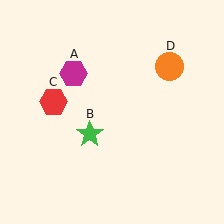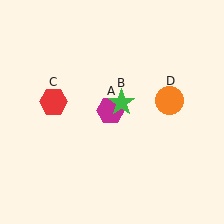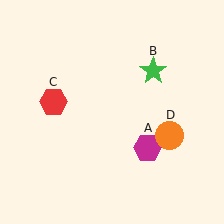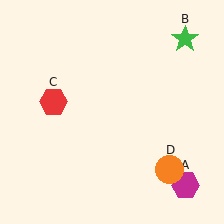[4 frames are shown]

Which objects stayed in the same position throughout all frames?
Red hexagon (object C) remained stationary.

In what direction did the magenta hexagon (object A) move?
The magenta hexagon (object A) moved down and to the right.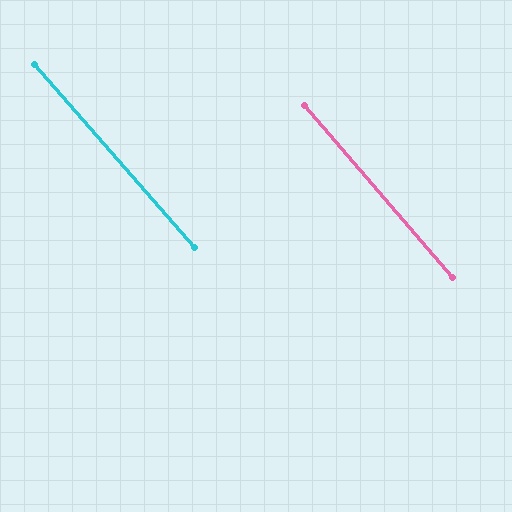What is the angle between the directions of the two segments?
Approximately 1 degree.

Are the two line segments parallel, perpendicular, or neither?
Parallel — their directions differ by only 0.6°.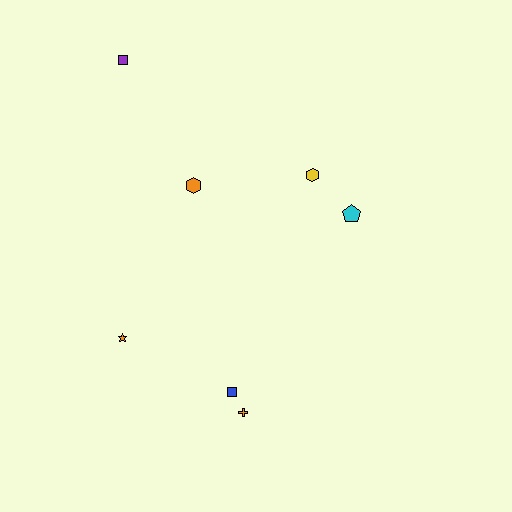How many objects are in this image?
There are 7 objects.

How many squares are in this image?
There are 2 squares.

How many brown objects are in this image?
There are no brown objects.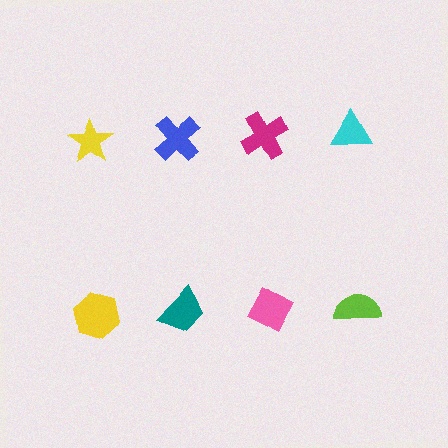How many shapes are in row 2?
4 shapes.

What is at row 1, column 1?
A yellow star.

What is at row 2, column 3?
A pink diamond.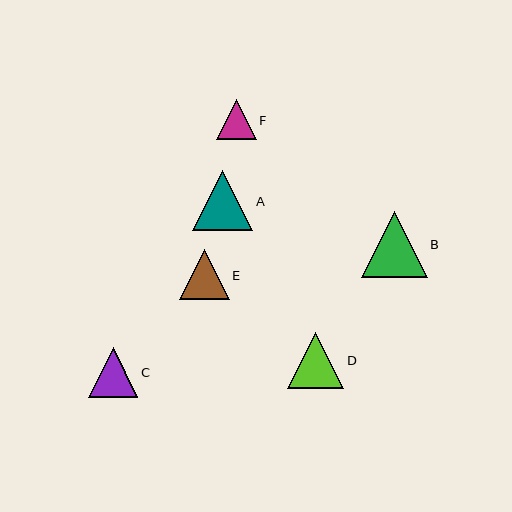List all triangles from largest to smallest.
From largest to smallest: B, A, D, E, C, F.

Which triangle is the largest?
Triangle B is the largest with a size of approximately 65 pixels.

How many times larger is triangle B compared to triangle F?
Triangle B is approximately 1.6 times the size of triangle F.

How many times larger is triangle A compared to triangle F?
Triangle A is approximately 1.5 times the size of triangle F.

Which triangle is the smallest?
Triangle F is the smallest with a size of approximately 40 pixels.